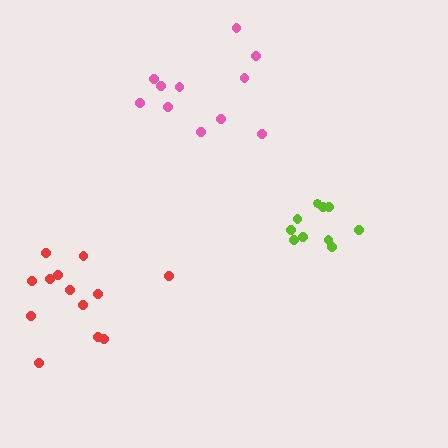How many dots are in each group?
Group 1: 10 dots, Group 2: 13 dots, Group 3: 11 dots (34 total).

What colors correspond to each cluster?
The clusters are colored: lime, red, pink.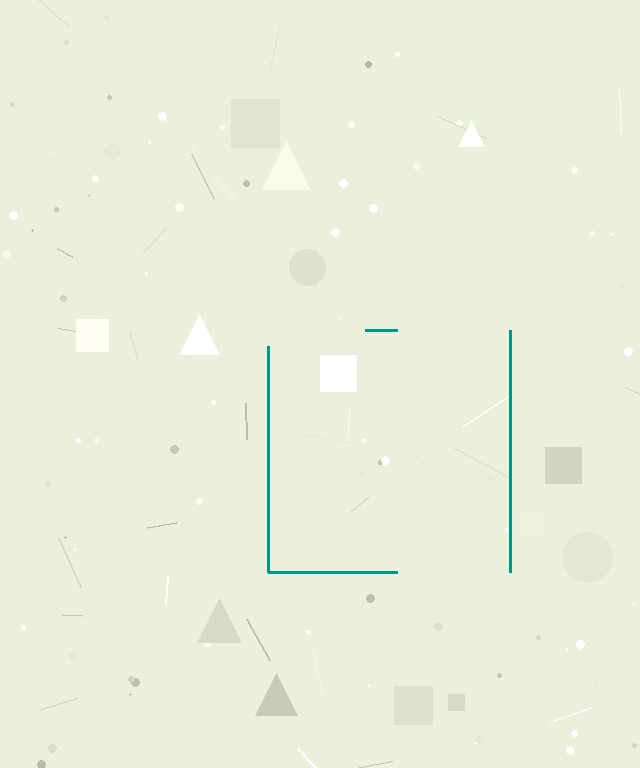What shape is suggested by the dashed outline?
The dashed outline suggests a square.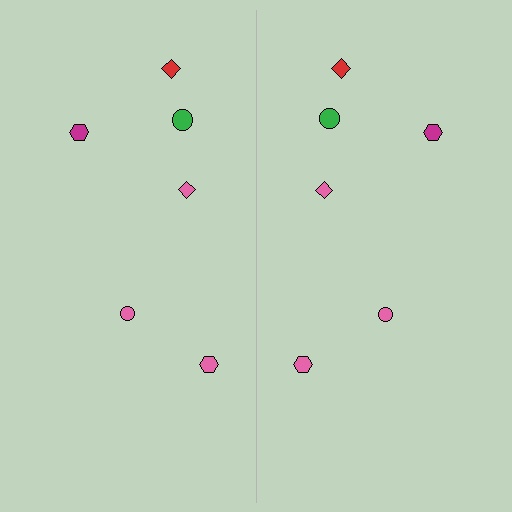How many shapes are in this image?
There are 12 shapes in this image.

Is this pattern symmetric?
Yes, this pattern has bilateral (reflection) symmetry.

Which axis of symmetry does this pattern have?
The pattern has a vertical axis of symmetry running through the center of the image.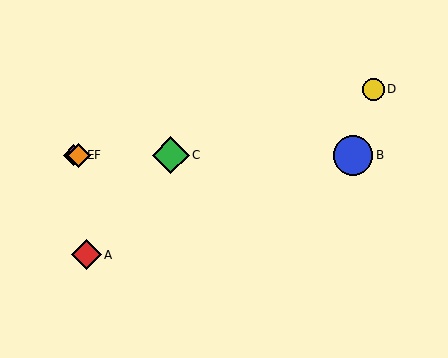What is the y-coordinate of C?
Object C is at y≈155.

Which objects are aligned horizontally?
Objects B, C, E, F are aligned horizontally.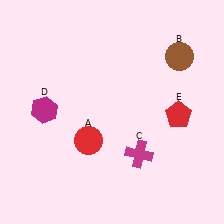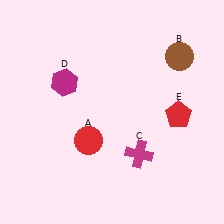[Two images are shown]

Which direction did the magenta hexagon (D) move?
The magenta hexagon (D) moved up.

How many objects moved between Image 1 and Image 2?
1 object moved between the two images.